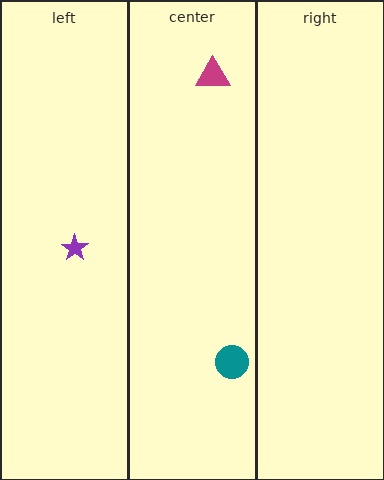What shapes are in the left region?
The purple star.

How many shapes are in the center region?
2.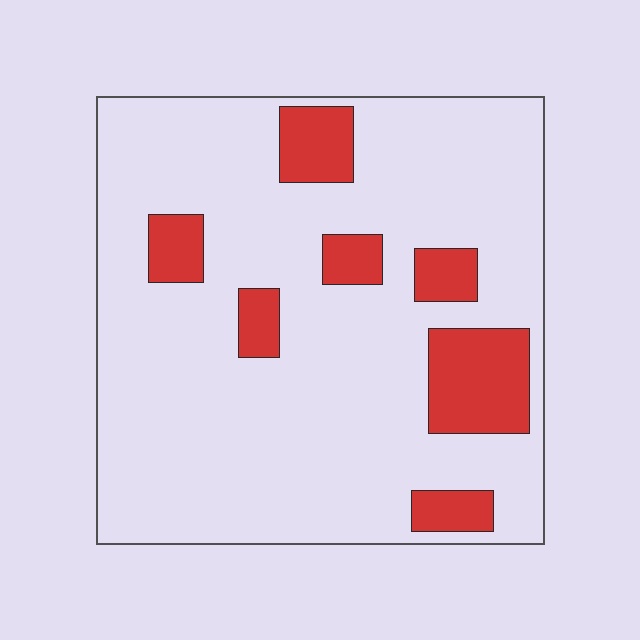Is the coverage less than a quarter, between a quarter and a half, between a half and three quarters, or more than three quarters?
Less than a quarter.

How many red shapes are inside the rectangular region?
7.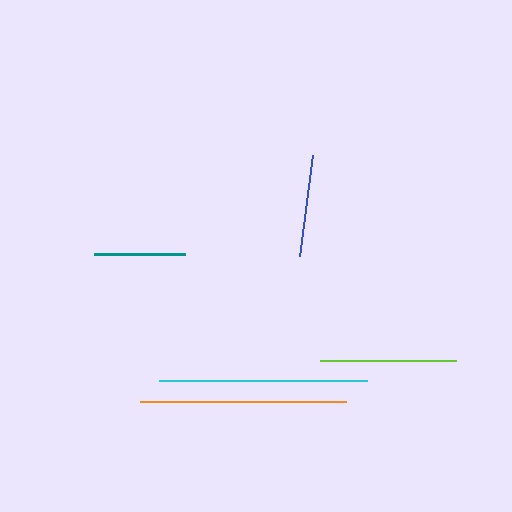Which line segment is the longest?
The cyan line is the longest at approximately 208 pixels.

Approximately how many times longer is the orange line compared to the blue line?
The orange line is approximately 2.0 times the length of the blue line.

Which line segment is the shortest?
The teal line is the shortest at approximately 91 pixels.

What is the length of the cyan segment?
The cyan segment is approximately 208 pixels long.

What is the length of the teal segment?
The teal segment is approximately 91 pixels long.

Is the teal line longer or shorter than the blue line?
The blue line is longer than the teal line.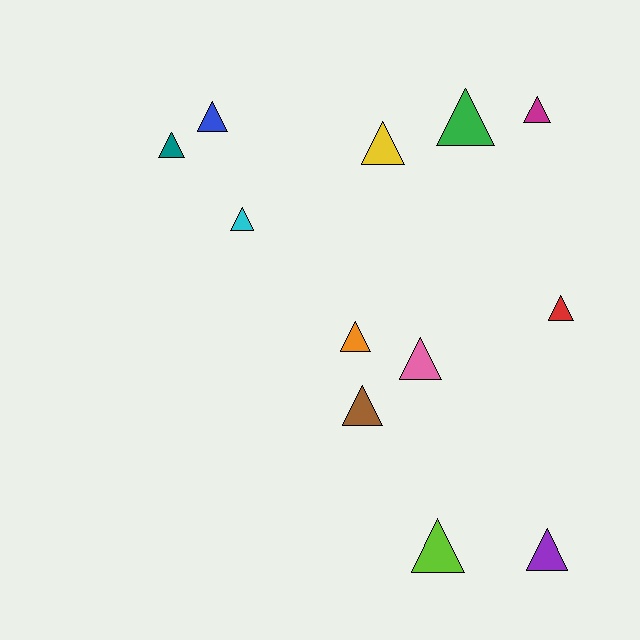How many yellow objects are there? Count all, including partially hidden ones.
There is 1 yellow object.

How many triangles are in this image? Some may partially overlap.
There are 12 triangles.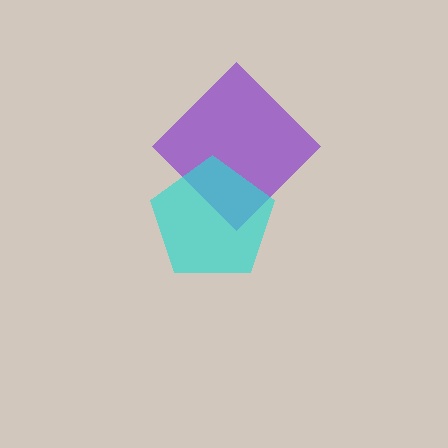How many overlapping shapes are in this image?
There are 2 overlapping shapes in the image.